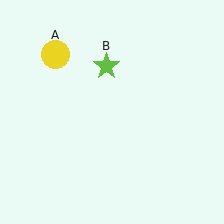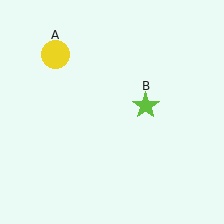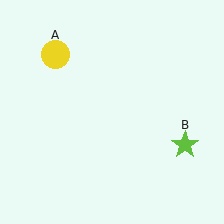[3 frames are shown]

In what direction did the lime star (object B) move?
The lime star (object B) moved down and to the right.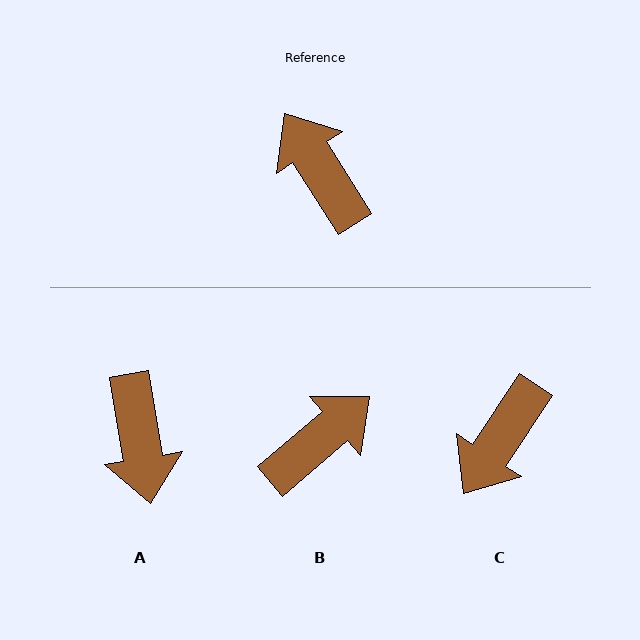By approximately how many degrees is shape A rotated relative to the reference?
Approximately 157 degrees counter-clockwise.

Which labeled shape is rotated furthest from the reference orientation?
A, about 157 degrees away.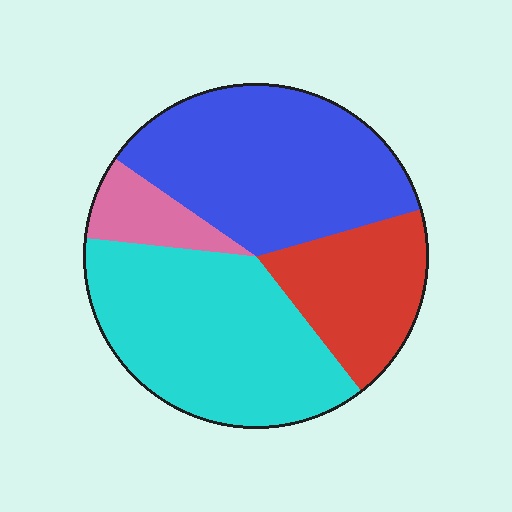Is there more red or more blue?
Blue.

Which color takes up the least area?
Pink, at roughly 10%.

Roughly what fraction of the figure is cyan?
Cyan covers roughly 35% of the figure.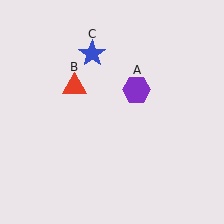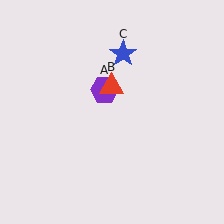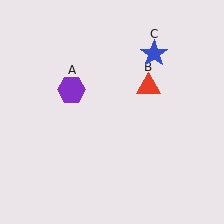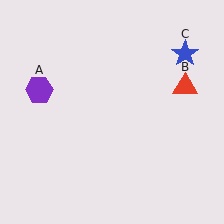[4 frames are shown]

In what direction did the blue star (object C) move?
The blue star (object C) moved right.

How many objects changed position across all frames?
3 objects changed position: purple hexagon (object A), red triangle (object B), blue star (object C).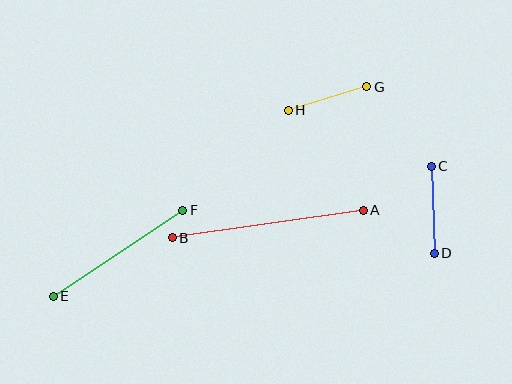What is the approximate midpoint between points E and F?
The midpoint is at approximately (118, 253) pixels.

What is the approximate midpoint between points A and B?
The midpoint is at approximately (268, 224) pixels.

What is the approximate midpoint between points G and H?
The midpoint is at approximately (327, 98) pixels.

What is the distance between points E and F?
The distance is approximately 155 pixels.